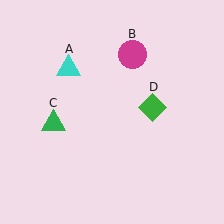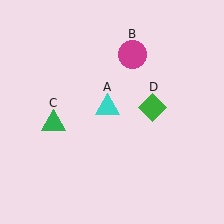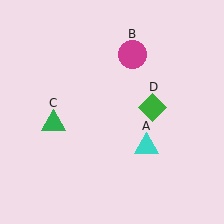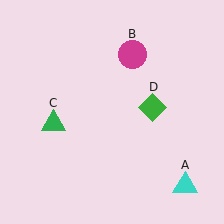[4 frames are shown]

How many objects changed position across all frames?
1 object changed position: cyan triangle (object A).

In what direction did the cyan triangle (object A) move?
The cyan triangle (object A) moved down and to the right.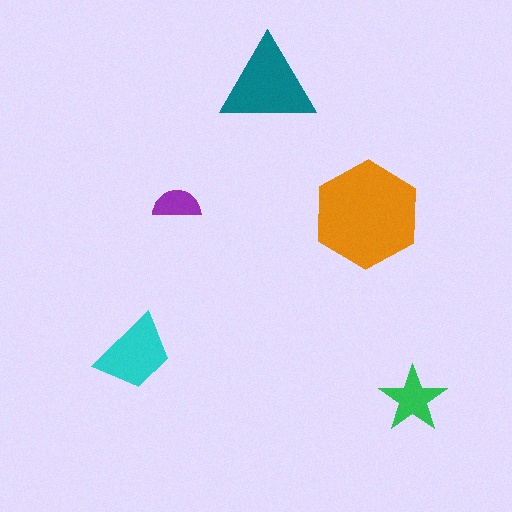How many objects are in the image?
There are 5 objects in the image.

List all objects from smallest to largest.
The purple semicircle, the green star, the cyan trapezoid, the teal triangle, the orange hexagon.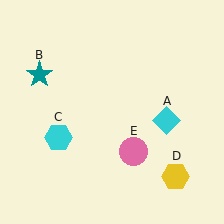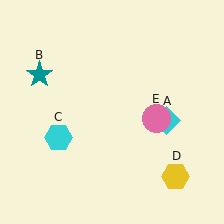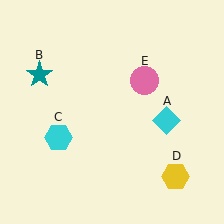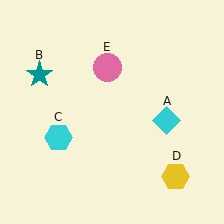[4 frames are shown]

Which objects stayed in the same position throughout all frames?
Cyan diamond (object A) and teal star (object B) and cyan hexagon (object C) and yellow hexagon (object D) remained stationary.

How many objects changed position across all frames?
1 object changed position: pink circle (object E).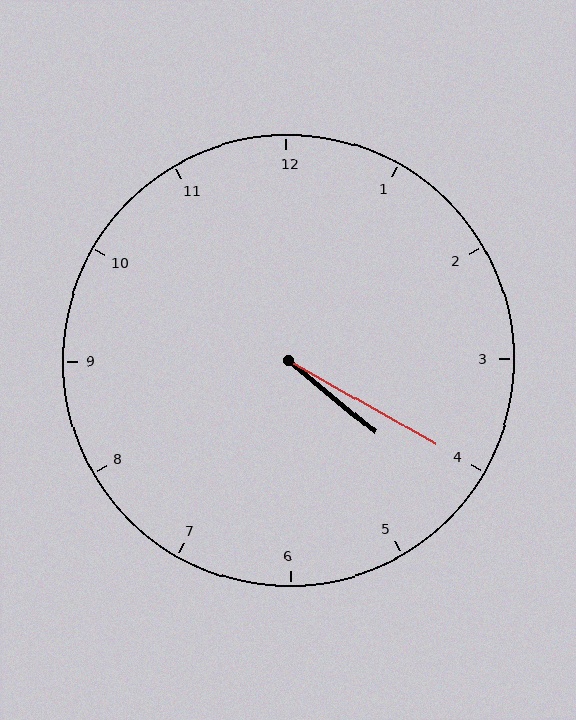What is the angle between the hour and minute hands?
Approximately 10 degrees.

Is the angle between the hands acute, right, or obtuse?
It is acute.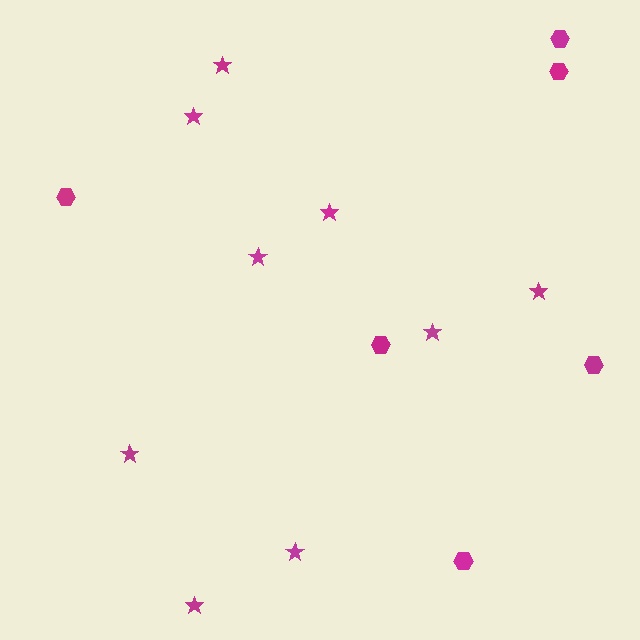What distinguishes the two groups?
There are 2 groups: one group of hexagons (6) and one group of stars (9).